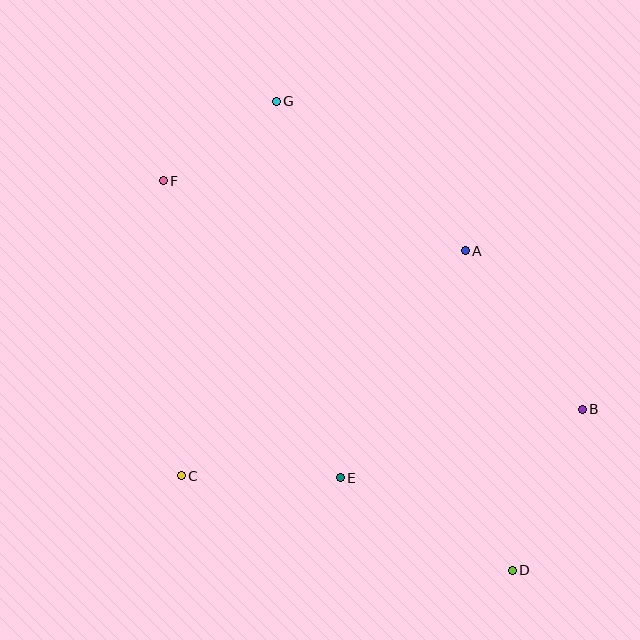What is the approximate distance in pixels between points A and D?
The distance between A and D is approximately 323 pixels.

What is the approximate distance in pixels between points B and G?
The distance between B and G is approximately 434 pixels.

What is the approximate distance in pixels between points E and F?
The distance between E and F is approximately 345 pixels.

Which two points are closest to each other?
Points F and G are closest to each other.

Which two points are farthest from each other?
Points D and G are farthest from each other.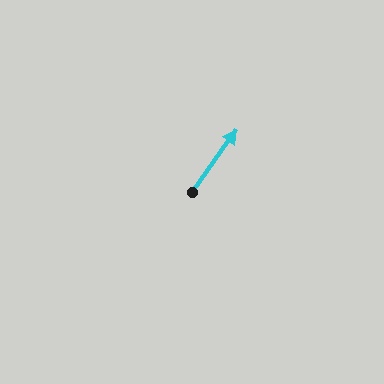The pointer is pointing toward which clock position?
Roughly 1 o'clock.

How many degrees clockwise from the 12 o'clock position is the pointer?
Approximately 35 degrees.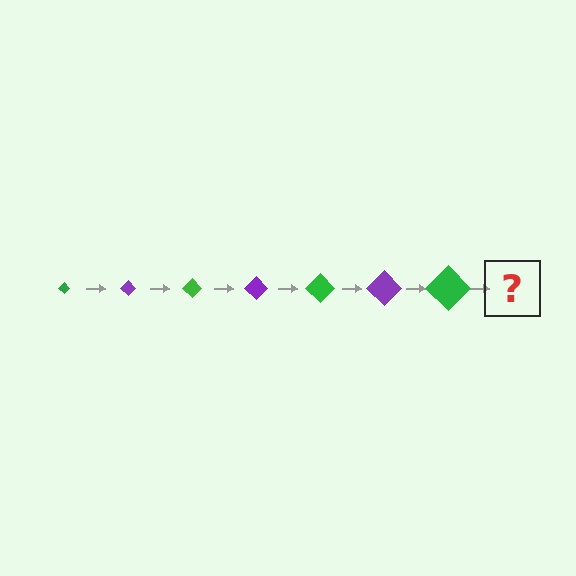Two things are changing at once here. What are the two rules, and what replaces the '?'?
The two rules are that the diamond grows larger each step and the color cycles through green and purple. The '?' should be a purple diamond, larger than the previous one.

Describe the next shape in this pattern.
It should be a purple diamond, larger than the previous one.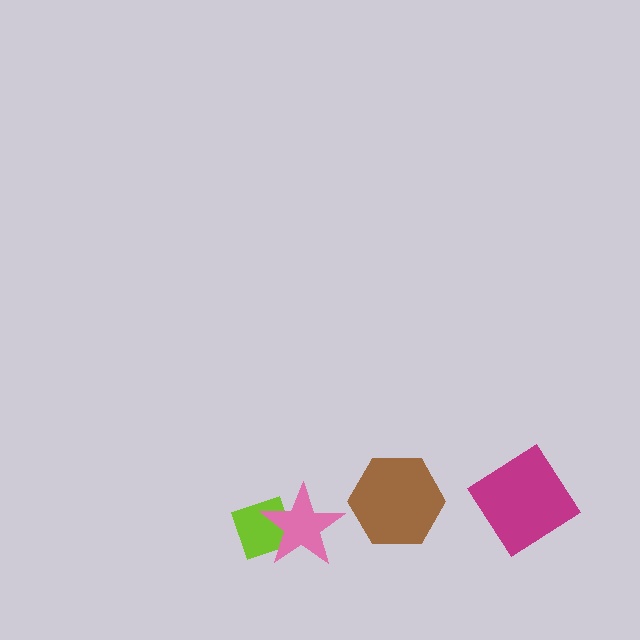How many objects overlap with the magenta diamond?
0 objects overlap with the magenta diamond.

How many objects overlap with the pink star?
1 object overlaps with the pink star.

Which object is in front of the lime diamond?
The pink star is in front of the lime diamond.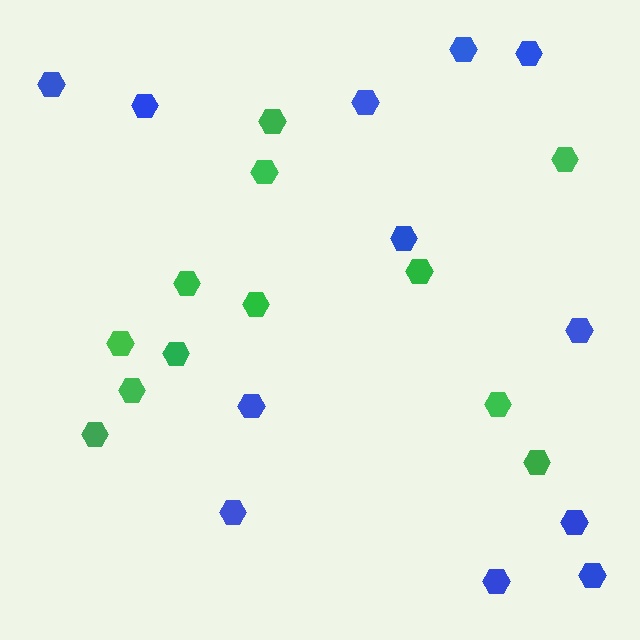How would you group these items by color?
There are 2 groups: one group of green hexagons (12) and one group of blue hexagons (12).